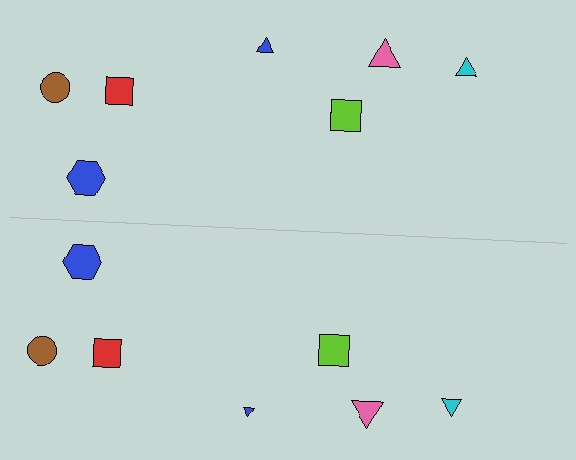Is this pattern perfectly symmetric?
No, the pattern is not perfectly symmetric. The blue triangle on the bottom side has a different size than its mirror counterpart.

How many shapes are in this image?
There are 14 shapes in this image.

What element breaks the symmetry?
The blue triangle on the bottom side has a different size than its mirror counterpart.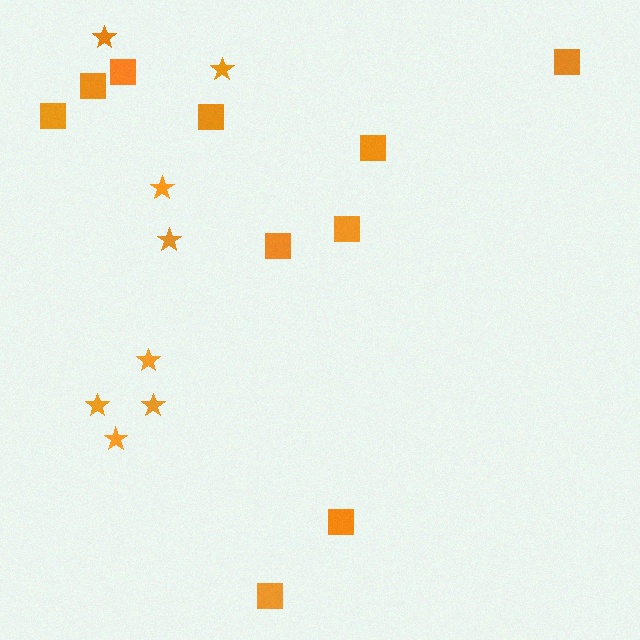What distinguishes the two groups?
There are 2 groups: one group of squares (10) and one group of stars (8).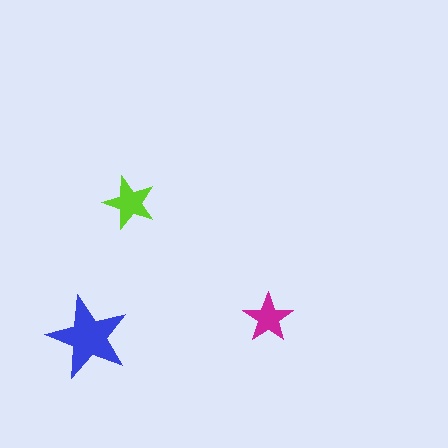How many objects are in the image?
There are 3 objects in the image.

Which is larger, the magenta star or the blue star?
The blue one.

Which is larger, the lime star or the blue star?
The blue one.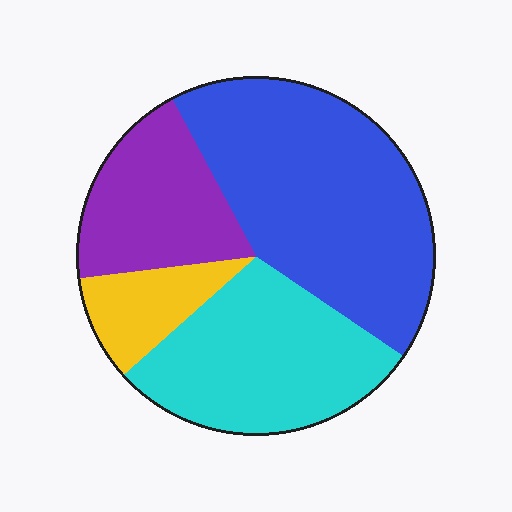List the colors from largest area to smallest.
From largest to smallest: blue, cyan, purple, yellow.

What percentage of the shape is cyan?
Cyan takes up about one quarter (1/4) of the shape.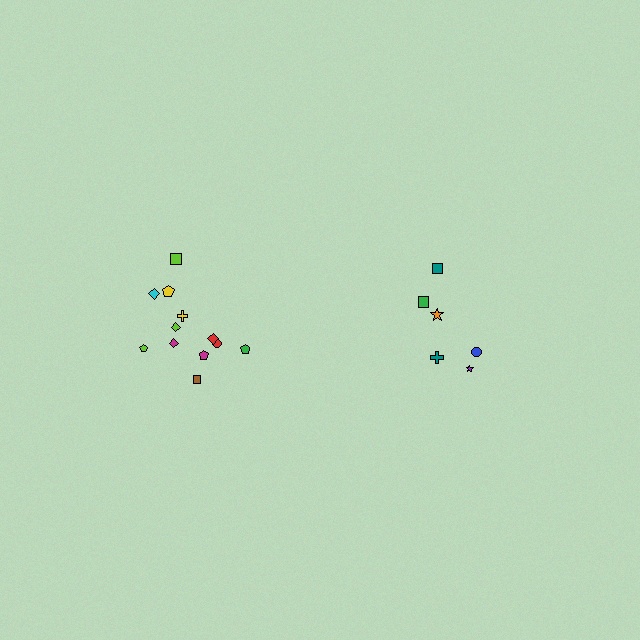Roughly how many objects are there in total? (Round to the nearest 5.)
Roughly 20 objects in total.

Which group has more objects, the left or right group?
The left group.